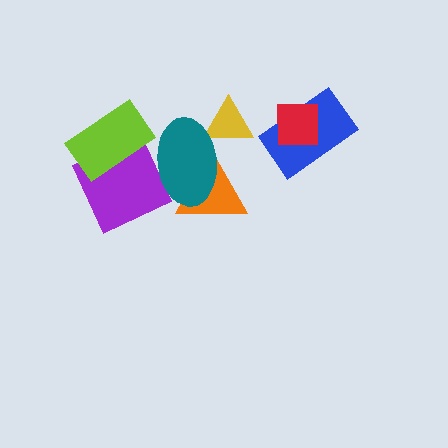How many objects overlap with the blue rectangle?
1 object overlaps with the blue rectangle.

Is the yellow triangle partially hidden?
Yes, it is partially covered by another shape.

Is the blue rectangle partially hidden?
Yes, it is partially covered by another shape.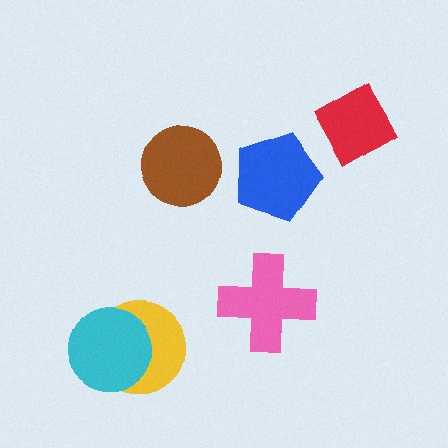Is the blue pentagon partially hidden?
No, no other shape covers it.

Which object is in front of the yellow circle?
The cyan circle is in front of the yellow circle.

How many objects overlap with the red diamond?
0 objects overlap with the red diamond.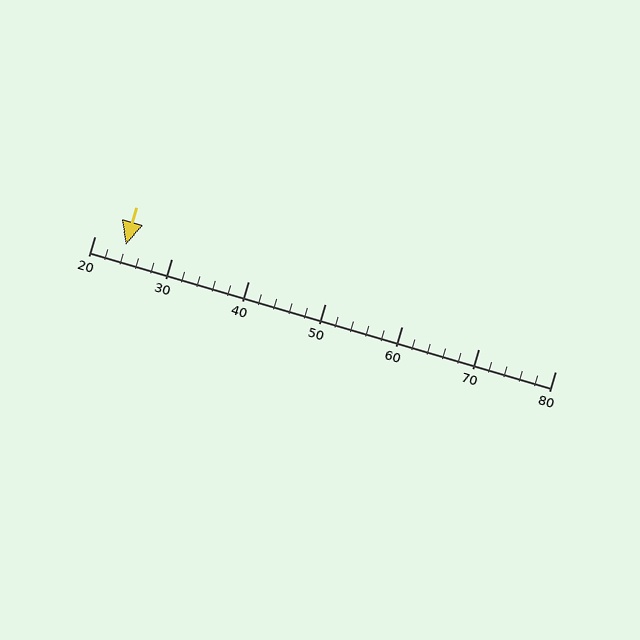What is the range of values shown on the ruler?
The ruler shows values from 20 to 80.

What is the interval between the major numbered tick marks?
The major tick marks are spaced 10 units apart.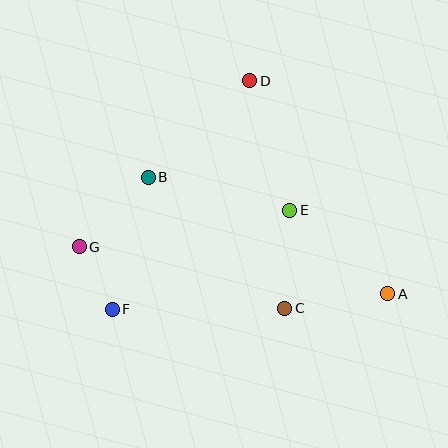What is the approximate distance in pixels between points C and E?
The distance between C and E is approximately 98 pixels.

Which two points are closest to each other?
Points F and G are closest to each other.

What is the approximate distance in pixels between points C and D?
The distance between C and D is approximately 230 pixels.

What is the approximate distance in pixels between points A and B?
The distance between A and B is approximately 267 pixels.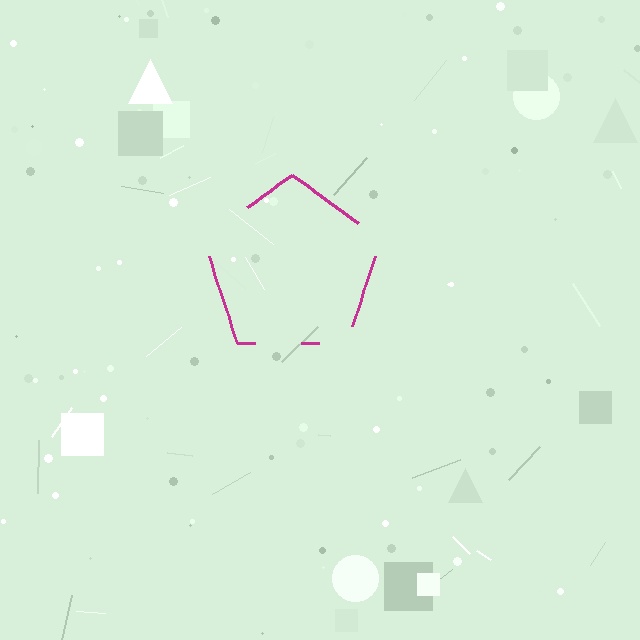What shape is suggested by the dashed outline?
The dashed outline suggests a pentagon.